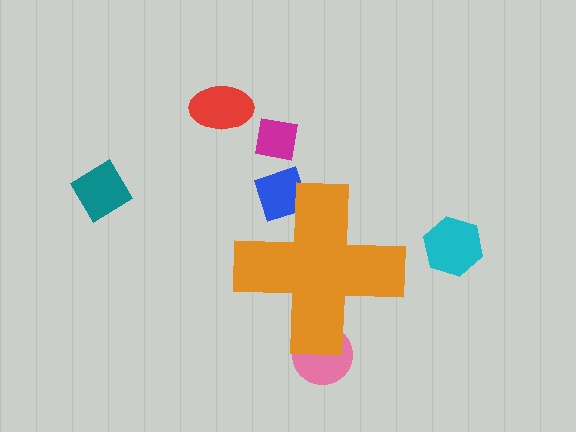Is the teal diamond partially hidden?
No, the teal diamond is fully visible.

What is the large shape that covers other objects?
An orange cross.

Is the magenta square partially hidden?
No, the magenta square is fully visible.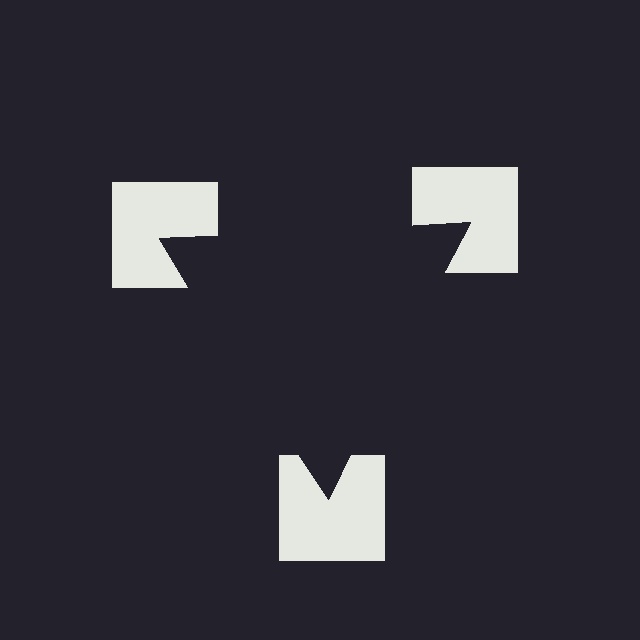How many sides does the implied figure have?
3 sides.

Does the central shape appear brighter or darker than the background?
It typically appears slightly darker than the background, even though no actual brightness change is drawn.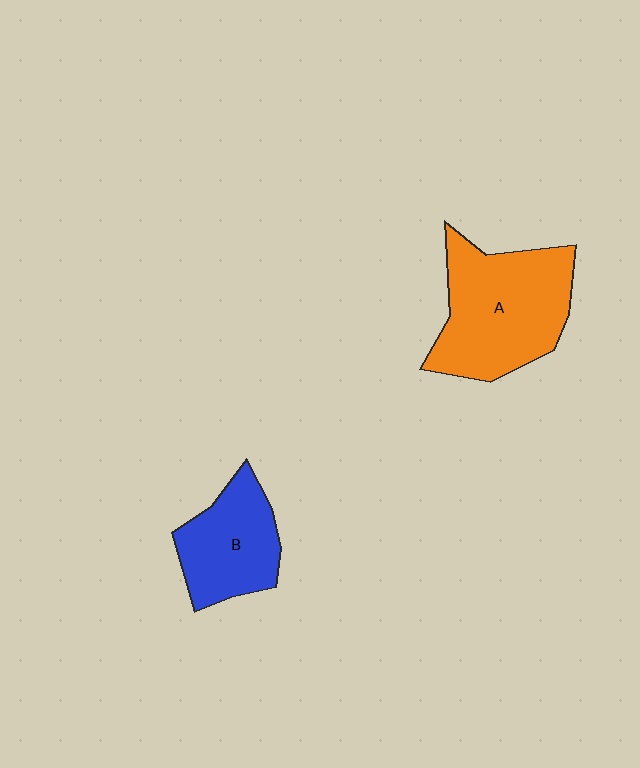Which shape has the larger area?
Shape A (orange).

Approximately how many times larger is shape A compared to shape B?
Approximately 1.6 times.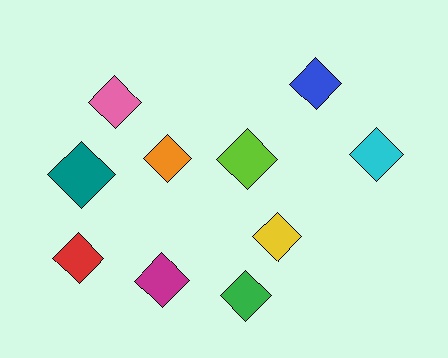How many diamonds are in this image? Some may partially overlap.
There are 10 diamonds.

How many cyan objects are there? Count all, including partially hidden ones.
There is 1 cyan object.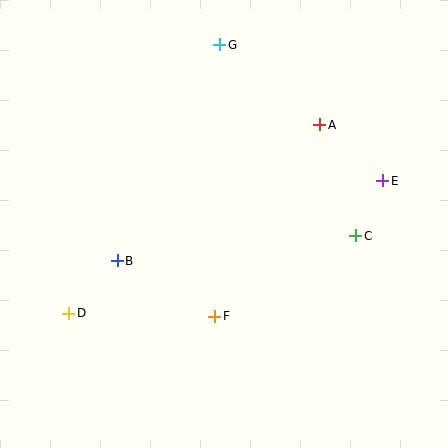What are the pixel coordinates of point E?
Point E is at (382, 181).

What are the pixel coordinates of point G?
Point G is at (220, 45).